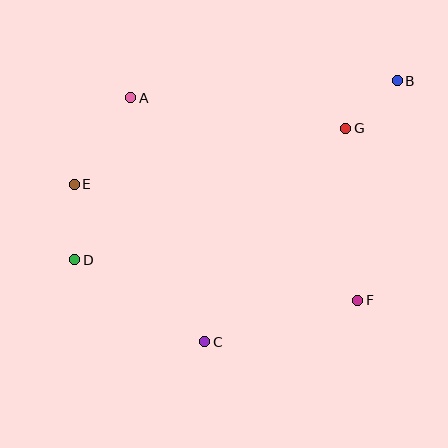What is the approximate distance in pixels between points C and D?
The distance between C and D is approximately 154 pixels.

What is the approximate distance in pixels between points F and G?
The distance between F and G is approximately 172 pixels.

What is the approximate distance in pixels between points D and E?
The distance between D and E is approximately 75 pixels.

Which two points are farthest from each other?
Points B and D are farthest from each other.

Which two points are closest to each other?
Points B and G are closest to each other.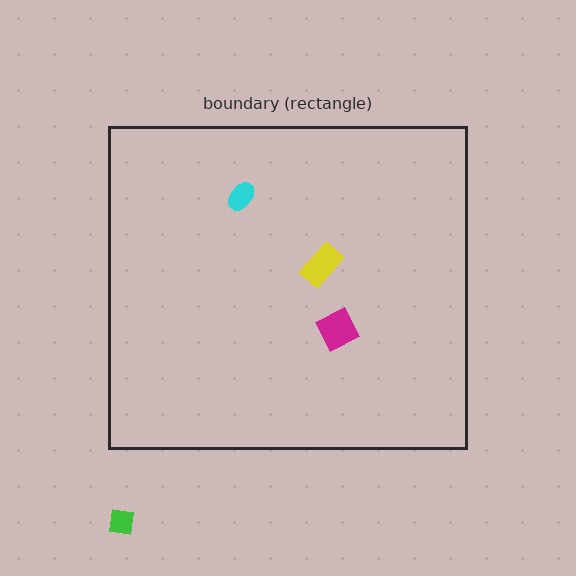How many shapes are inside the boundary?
3 inside, 1 outside.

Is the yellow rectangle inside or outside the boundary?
Inside.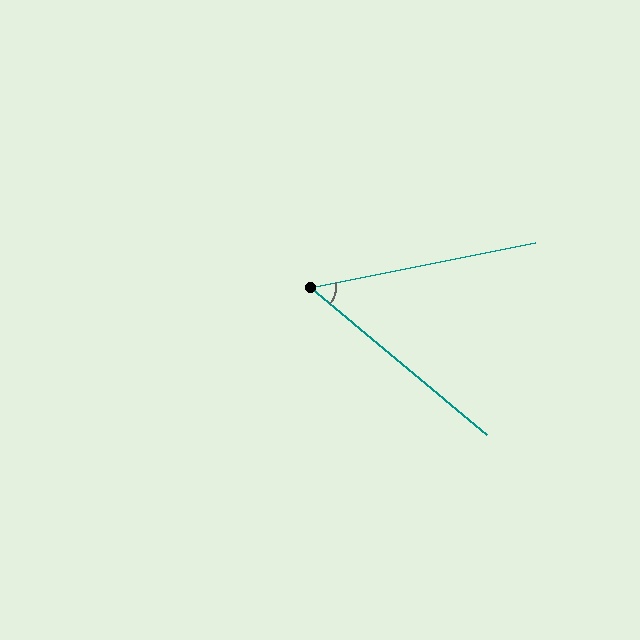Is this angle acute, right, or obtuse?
It is acute.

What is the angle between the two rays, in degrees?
Approximately 51 degrees.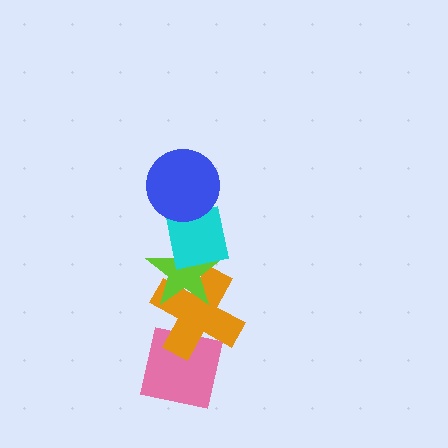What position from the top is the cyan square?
The cyan square is 2nd from the top.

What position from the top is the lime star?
The lime star is 3rd from the top.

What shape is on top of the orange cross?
The lime star is on top of the orange cross.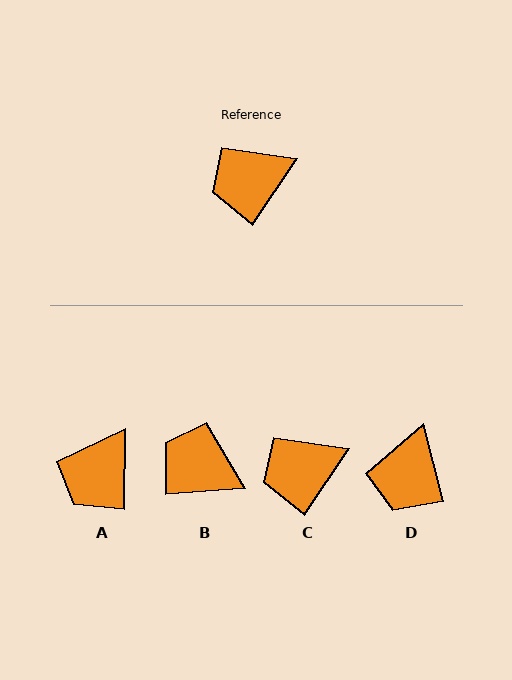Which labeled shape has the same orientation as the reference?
C.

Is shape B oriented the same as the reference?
No, it is off by about 52 degrees.